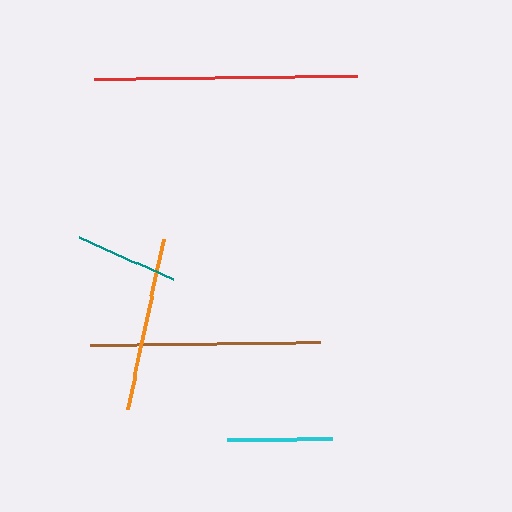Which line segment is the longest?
The red line is the longest at approximately 263 pixels.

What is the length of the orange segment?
The orange segment is approximately 173 pixels long.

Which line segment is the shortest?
The teal line is the shortest at approximately 104 pixels.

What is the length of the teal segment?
The teal segment is approximately 104 pixels long.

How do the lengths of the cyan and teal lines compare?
The cyan and teal lines are approximately the same length.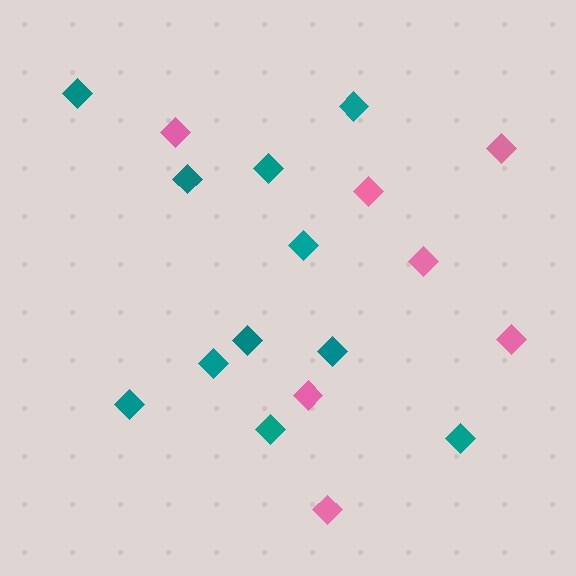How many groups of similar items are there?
There are 2 groups: one group of pink diamonds (7) and one group of teal diamonds (11).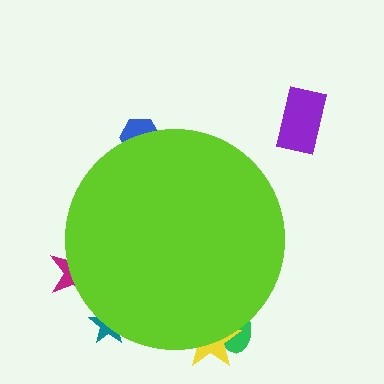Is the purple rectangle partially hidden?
No, the purple rectangle is fully visible.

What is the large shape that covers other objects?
A lime circle.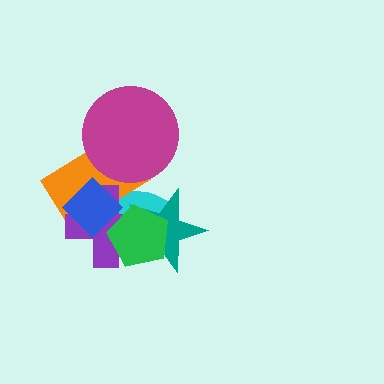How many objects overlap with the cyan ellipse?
5 objects overlap with the cyan ellipse.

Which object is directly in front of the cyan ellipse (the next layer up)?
The teal star is directly in front of the cyan ellipse.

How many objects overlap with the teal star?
3 objects overlap with the teal star.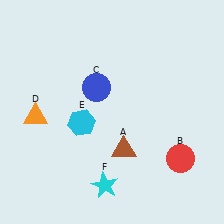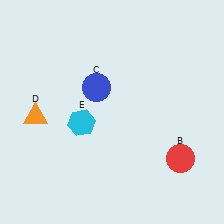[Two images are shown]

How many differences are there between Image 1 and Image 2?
There are 2 differences between the two images.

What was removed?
The cyan star (F), the brown triangle (A) were removed in Image 2.